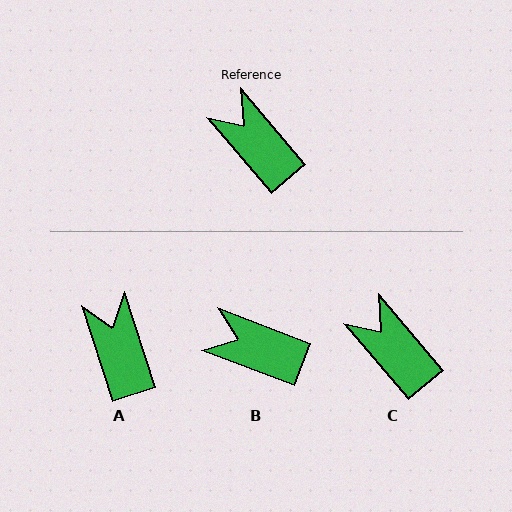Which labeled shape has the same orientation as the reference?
C.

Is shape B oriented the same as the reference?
No, it is off by about 29 degrees.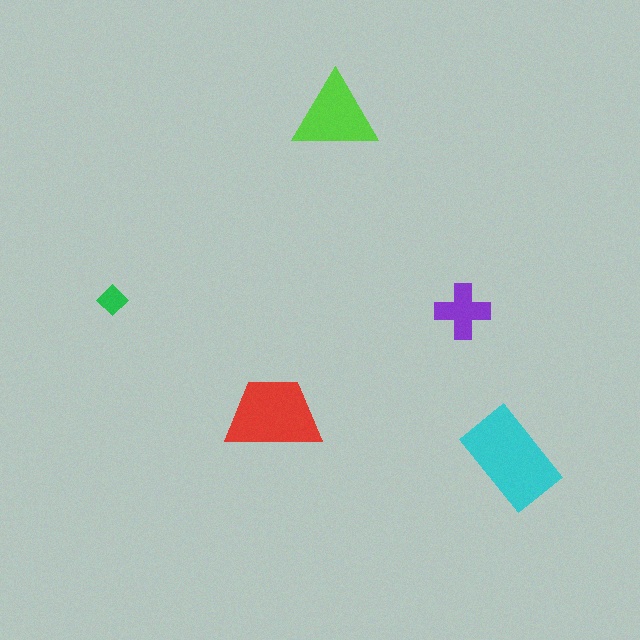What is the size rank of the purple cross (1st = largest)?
4th.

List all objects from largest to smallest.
The cyan rectangle, the red trapezoid, the lime triangle, the purple cross, the green diamond.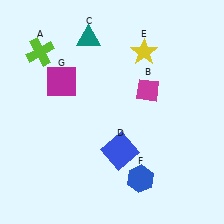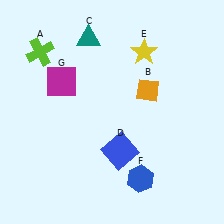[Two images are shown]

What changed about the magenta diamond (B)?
In Image 1, B is magenta. In Image 2, it changed to orange.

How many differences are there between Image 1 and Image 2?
There is 1 difference between the two images.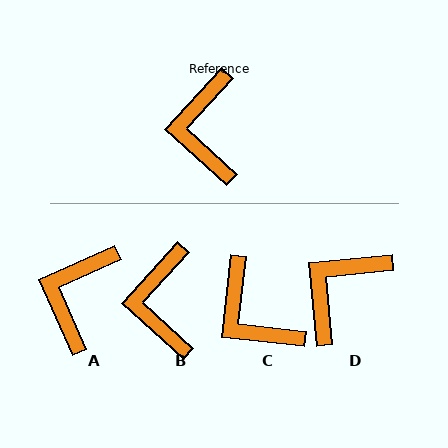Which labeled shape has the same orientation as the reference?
B.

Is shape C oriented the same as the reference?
No, it is off by about 36 degrees.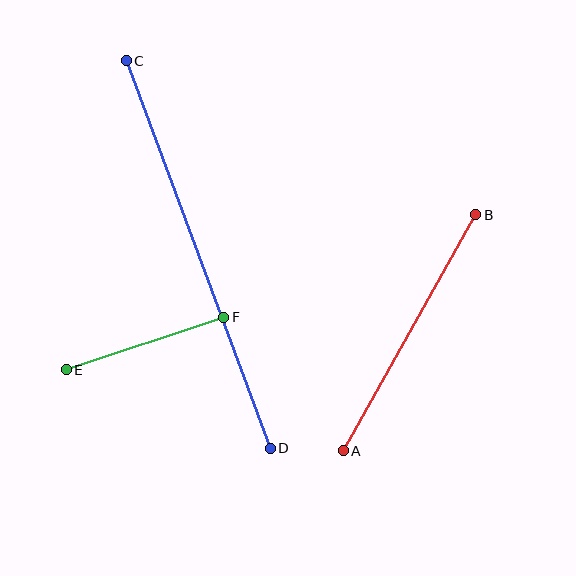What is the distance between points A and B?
The distance is approximately 271 pixels.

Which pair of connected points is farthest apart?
Points C and D are farthest apart.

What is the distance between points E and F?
The distance is approximately 166 pixels.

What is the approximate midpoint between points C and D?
The midpoint is at approximately (198, 255) pixels.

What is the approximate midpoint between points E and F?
The midpoint is at approximately (145, 344) pixels.